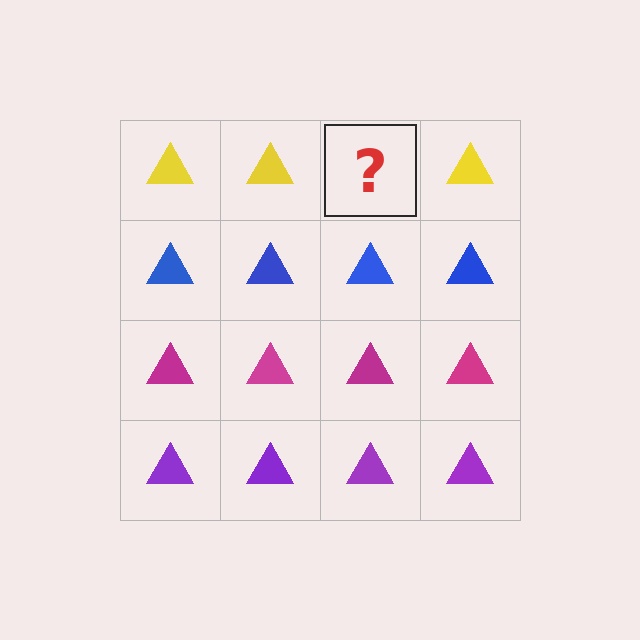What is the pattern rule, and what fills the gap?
The rule is that each row has a consistent color. The gap should be filled with a yellow triangle.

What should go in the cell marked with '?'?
The missing cell should contain a yellow triangle.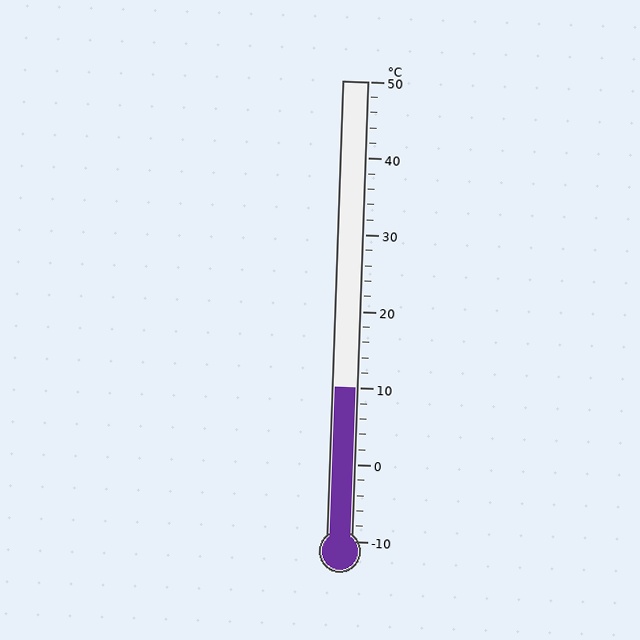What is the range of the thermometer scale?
The thermometer scale ranges from -10°C to 50°C.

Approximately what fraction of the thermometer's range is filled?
The thermometer is filled to approximately 35% of its range.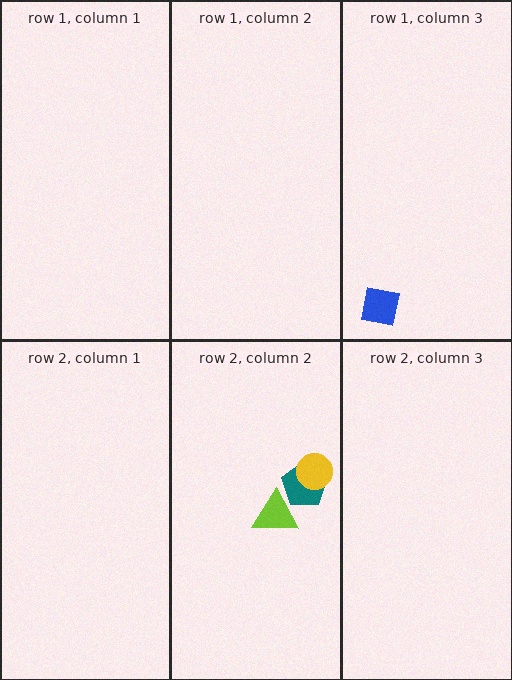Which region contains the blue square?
The row 1, column 3 region.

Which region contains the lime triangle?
The row 2, column 2 region.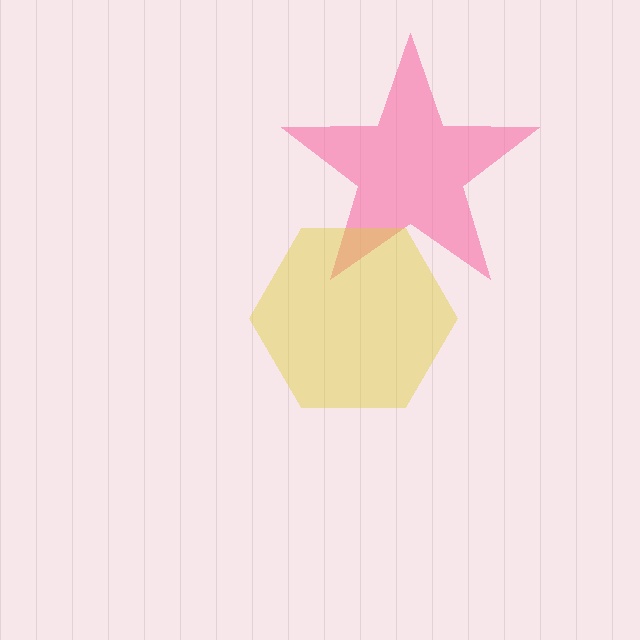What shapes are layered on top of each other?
The layered shapes are: a pink star, a yellow hexagon.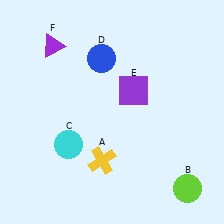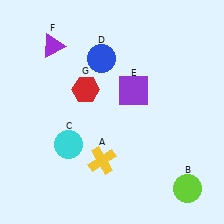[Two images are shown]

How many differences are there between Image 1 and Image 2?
There is 1 difference between the two images.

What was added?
A red hexagon (G) was added in Image 2.